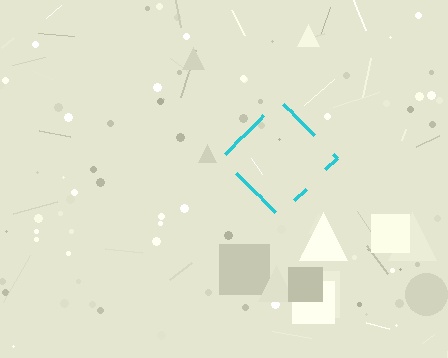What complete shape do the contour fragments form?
The contour fragments form a diamond.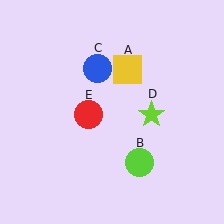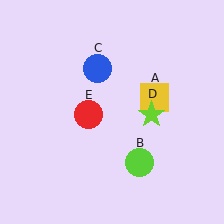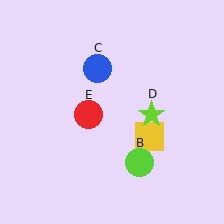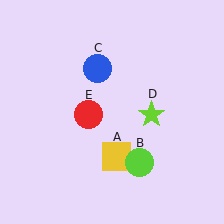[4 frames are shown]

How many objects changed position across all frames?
1 object changed position: yellow square (object A).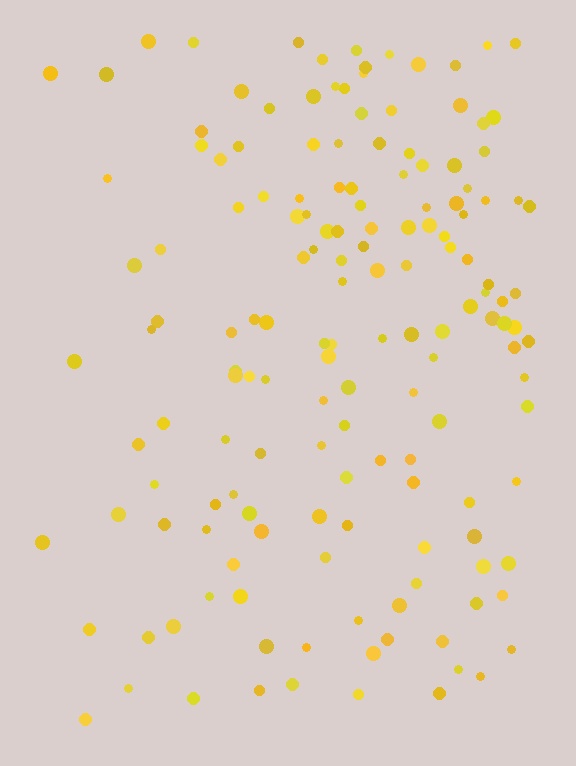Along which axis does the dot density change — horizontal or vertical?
Horizontal.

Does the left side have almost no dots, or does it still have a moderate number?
Still a moderate number, just noticeably fewer than the right.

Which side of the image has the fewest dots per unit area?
The left.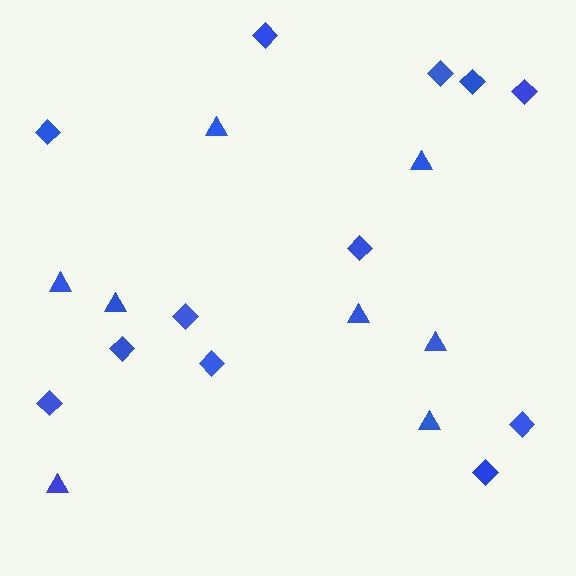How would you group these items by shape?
There are 2 groups: one group of diamonds (12) and one group of triangles (8).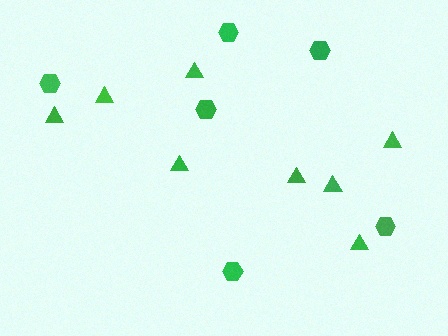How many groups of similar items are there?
There are 2 groups: one group of triangles (8) and one group of hexagons (6).